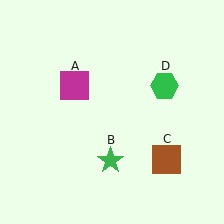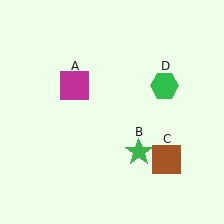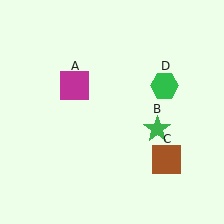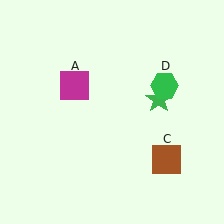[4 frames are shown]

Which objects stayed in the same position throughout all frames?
Magenta square (object A) and brown square (object C) and green hexagon (object D) remained stationary.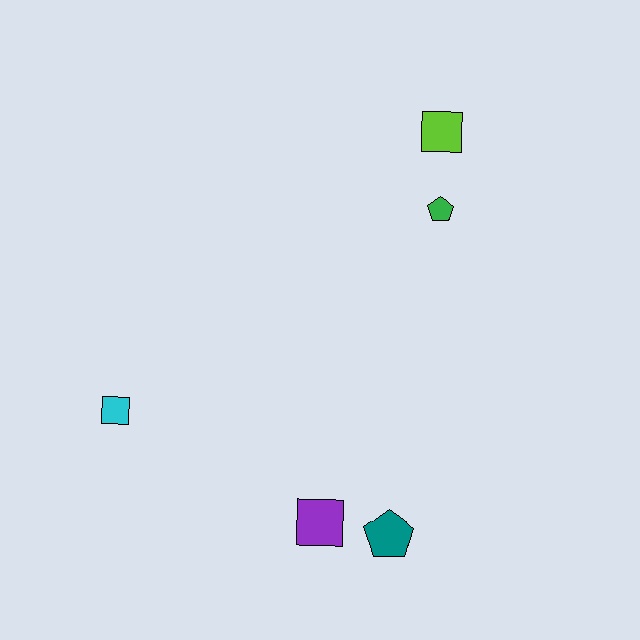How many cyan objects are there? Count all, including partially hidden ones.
There is 1 cyan object.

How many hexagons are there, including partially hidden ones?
There are no hexagons.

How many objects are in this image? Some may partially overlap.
There are 5 objects.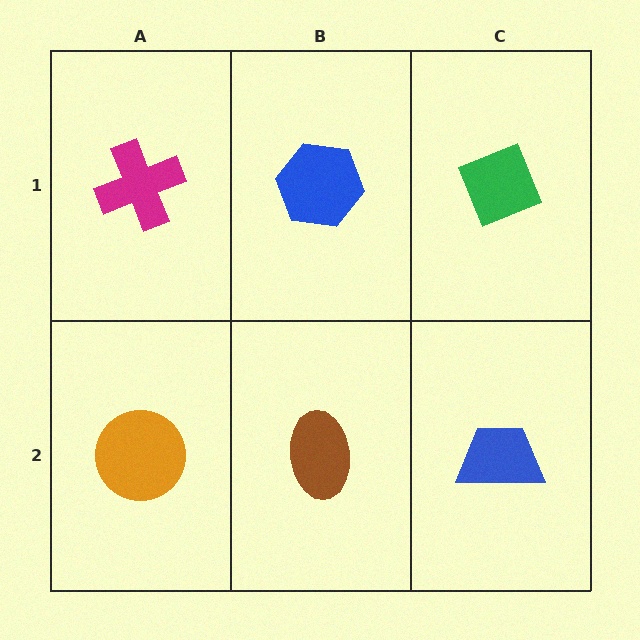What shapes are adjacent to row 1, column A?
An orange circle (row 2, column A), a blue hexagon (row 1, column B).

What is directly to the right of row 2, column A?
A brown ellipse.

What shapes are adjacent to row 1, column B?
A brown ellipse (row 2, column B), a magenta cross (row 1, column A), a green diamond (row 1, column C).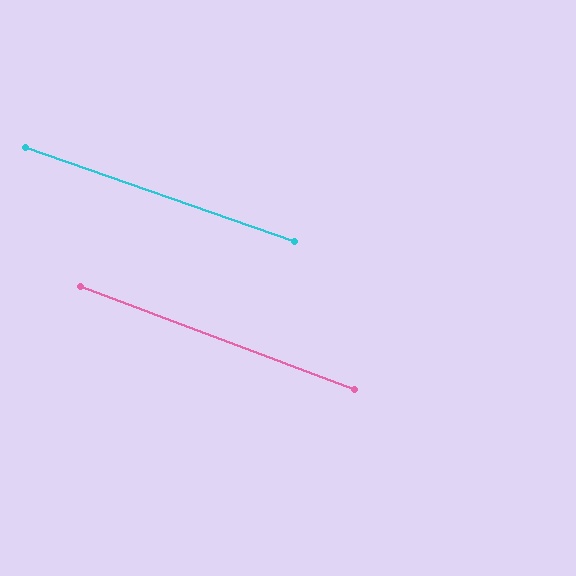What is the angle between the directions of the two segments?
Approximately 1 degree.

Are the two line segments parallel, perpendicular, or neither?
Parallel — their directions differ by only 1.5°.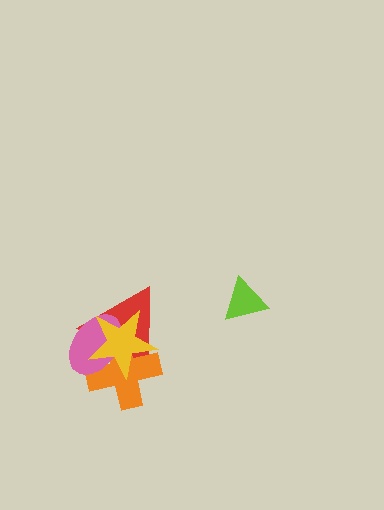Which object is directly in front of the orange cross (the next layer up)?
The pink ellipse is directly in front of the orange cross.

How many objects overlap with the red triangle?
3 objects overlap with the red triangle.